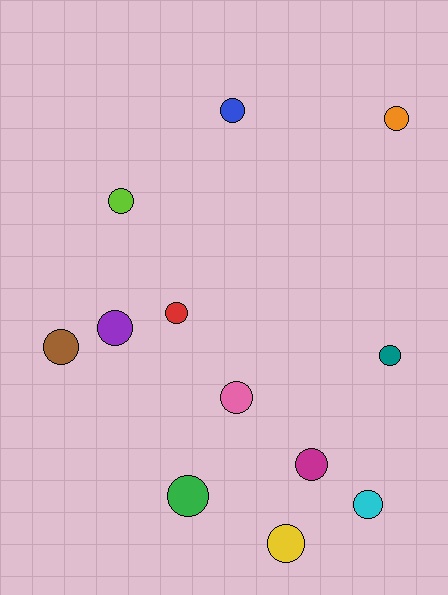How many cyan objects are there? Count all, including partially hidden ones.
There is 1 cyan object.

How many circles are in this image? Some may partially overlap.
There are 12 circles.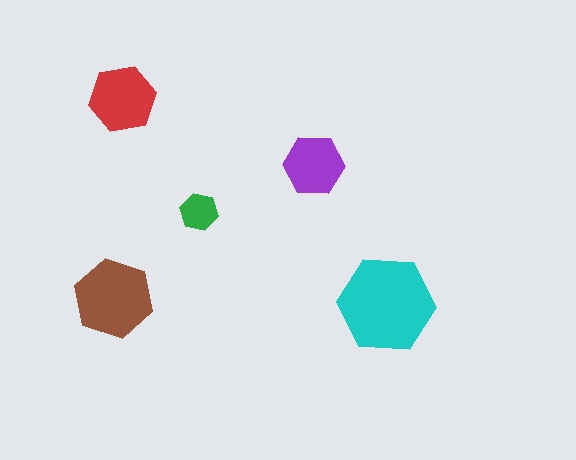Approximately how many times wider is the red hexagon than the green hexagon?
About 2 times wider.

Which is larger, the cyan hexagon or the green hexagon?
The cyan one.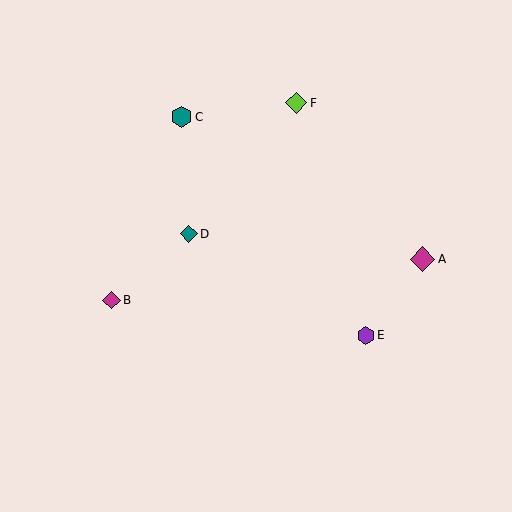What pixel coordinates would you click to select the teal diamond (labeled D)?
Click at (189, 234) to select the teal diamond D.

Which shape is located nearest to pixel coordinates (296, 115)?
The lime diamond (labeled F) at (296, 103) is nearest to that location.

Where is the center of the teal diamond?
The center of the teal diamond is at (189, 234).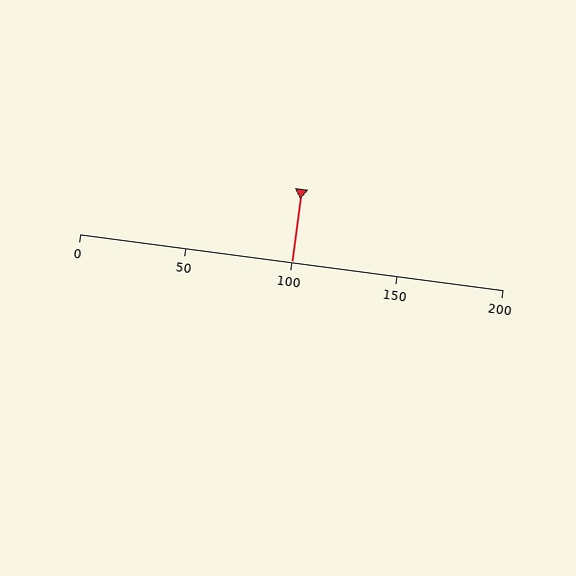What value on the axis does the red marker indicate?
The marker indicates approximately 100.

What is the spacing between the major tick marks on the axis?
The major ticks are spaced 50 apart.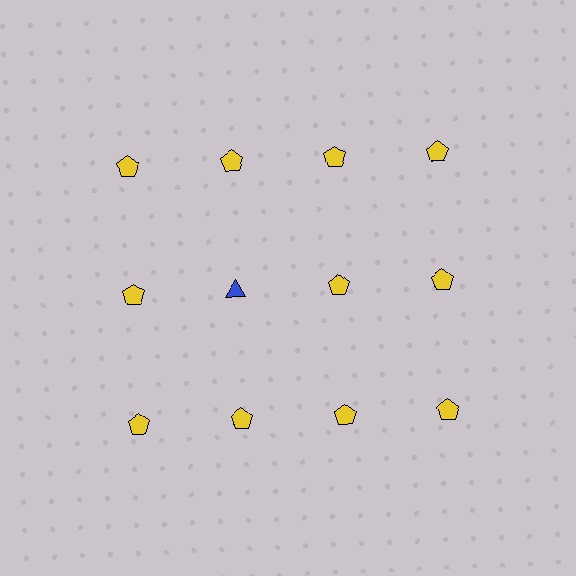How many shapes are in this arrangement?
There are 12 shapes arranged in a grid pattern.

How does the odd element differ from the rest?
It differs in both color (blue instead of yellow) and shape (triangle instead of pentagon).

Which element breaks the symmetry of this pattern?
The blue triangle in the second row, second from left column breaks the symmetry. All other shapes are yellow pentagons.